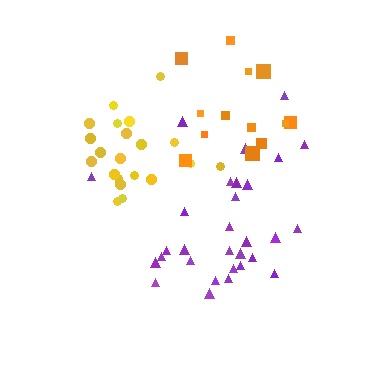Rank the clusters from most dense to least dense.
yellow, purple, orange.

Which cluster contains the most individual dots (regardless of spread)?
Purple (30).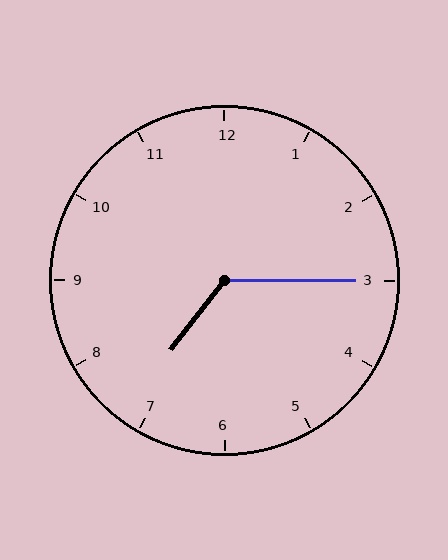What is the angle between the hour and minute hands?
Approximately 128 degrees.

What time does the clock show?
7:15.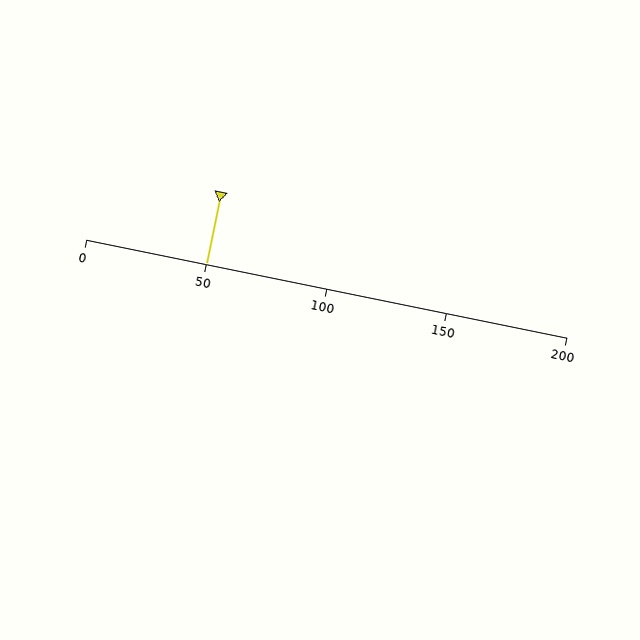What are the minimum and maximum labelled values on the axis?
The axis runs from 0 to 200.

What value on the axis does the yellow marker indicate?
The marker indicates approximately 50.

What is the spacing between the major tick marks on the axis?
The major ticks are spaced 50 apart.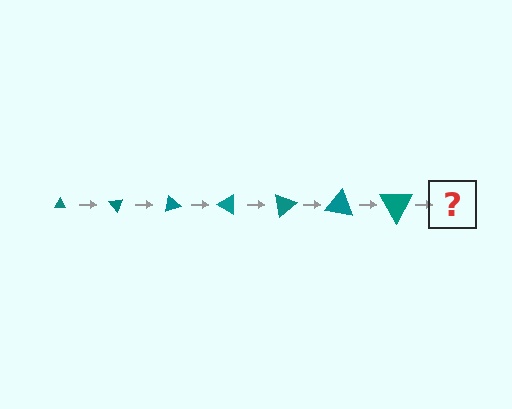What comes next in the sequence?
The next element should be a triangle, larger than the previous one and rotated 350 degrees from the start.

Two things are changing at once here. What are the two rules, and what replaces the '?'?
The two rules are that the triangle grows larger each step and it rotates 50 degrees each step. The '?' should be a triangle, larger than the previous one and rotated 350 degrees from the start.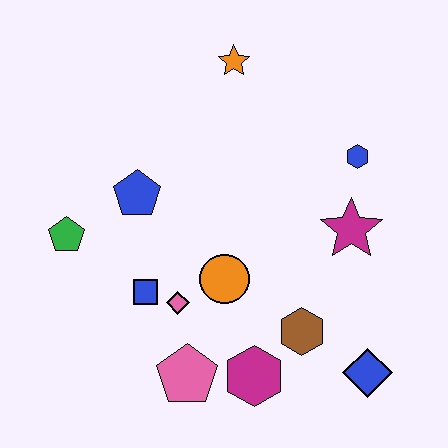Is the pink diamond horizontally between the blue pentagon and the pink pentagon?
Yes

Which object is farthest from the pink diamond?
The orange star is farthest from the pink diamond.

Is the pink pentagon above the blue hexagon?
No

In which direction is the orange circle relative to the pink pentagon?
The orange circle is above the pink pentagon.